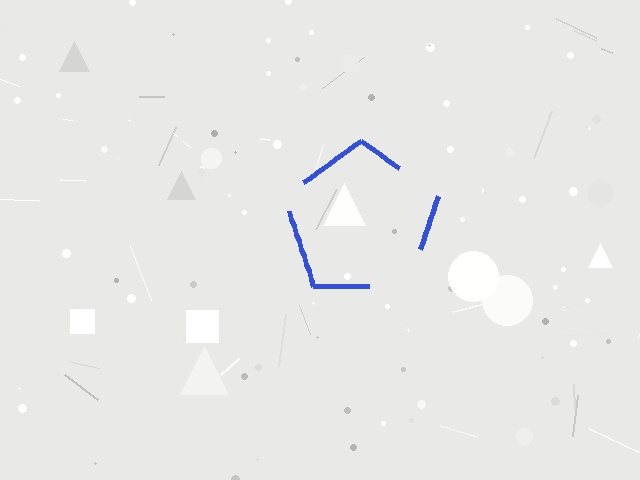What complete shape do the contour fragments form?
The contour fragments form a pentagon.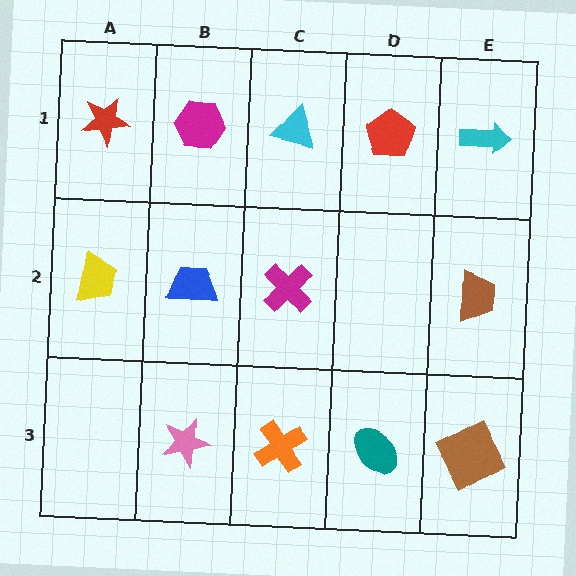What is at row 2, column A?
A yellow trapezoid.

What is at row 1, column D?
A red pentagon.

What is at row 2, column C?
A magenta cross.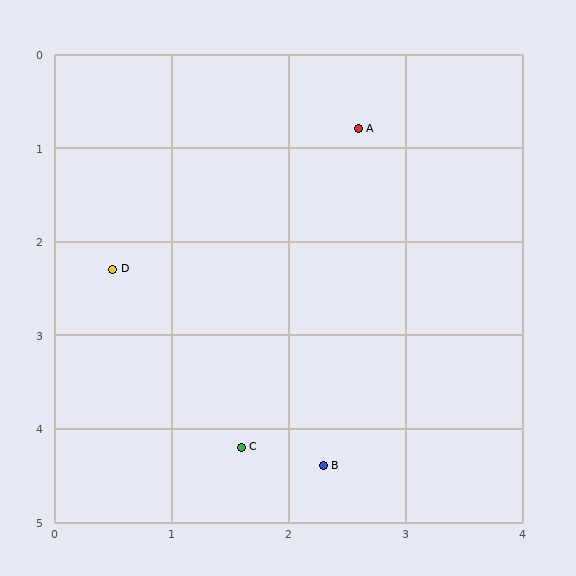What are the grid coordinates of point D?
Point D is at approximately (0.5, 2.3).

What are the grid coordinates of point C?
Point C is at approximately (1.6, 4.2).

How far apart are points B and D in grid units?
Points B and D are about 2.8 grid units apart.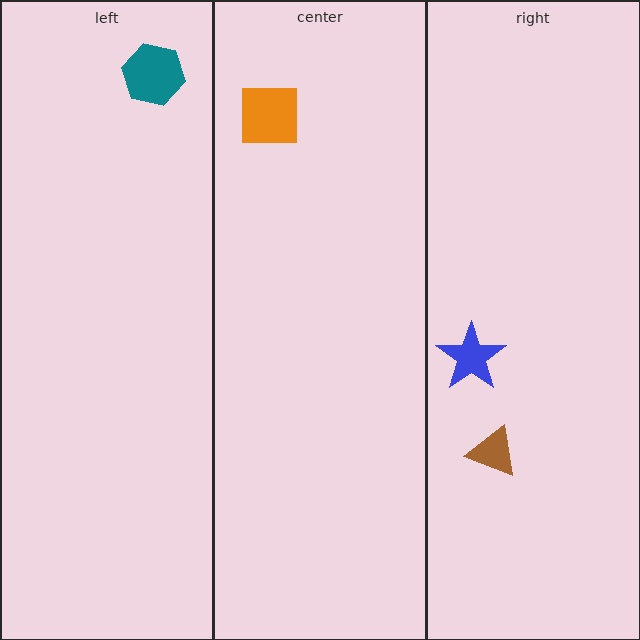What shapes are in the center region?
The orange square.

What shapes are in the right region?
The blue star, the brown triangle.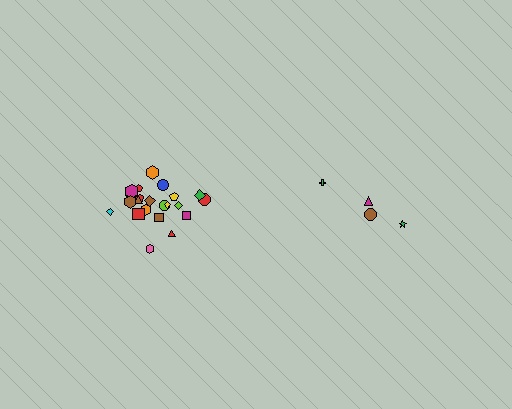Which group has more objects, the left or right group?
The left group.